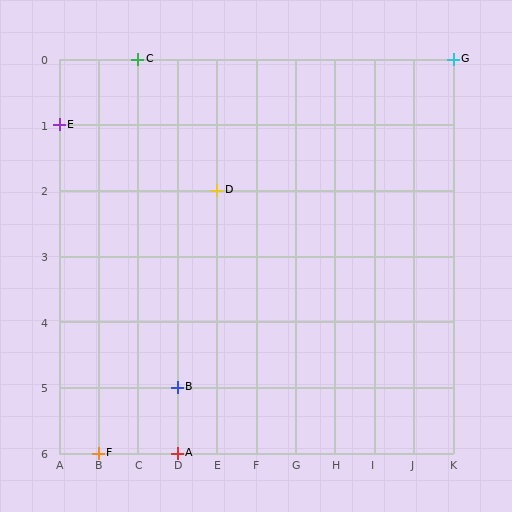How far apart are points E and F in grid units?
Points E and F are 1 column and 5 rows apart (about 5.1 grid units diagonally).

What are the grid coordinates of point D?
Point D is at grid coordinates (E, 2).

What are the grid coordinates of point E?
Point E is at grid coordinates (A, 1).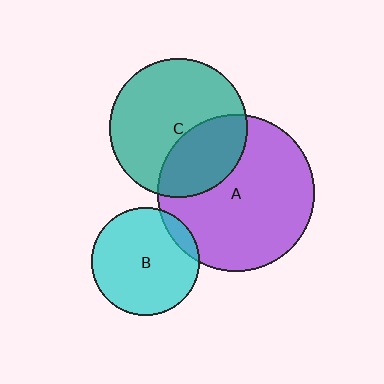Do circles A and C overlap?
Yes.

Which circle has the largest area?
Circle A (purple).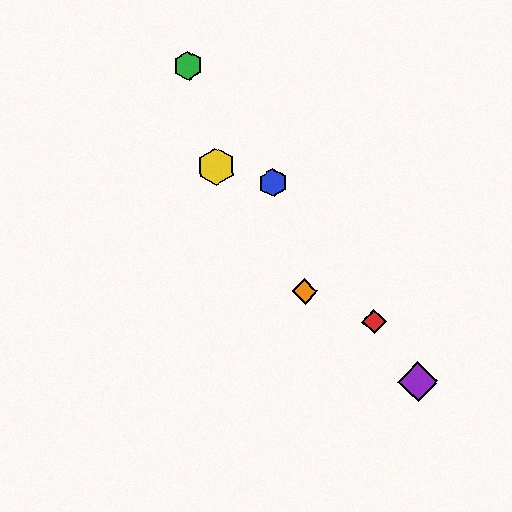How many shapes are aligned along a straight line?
4 shapes (the red diamond, the blue hexagon, the green hexagon, the purple diamond) are aligned along a straight line.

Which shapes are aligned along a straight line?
The red diamond, the blue hexagon, the green hexagon, the purple diamond are aligned along a straight line.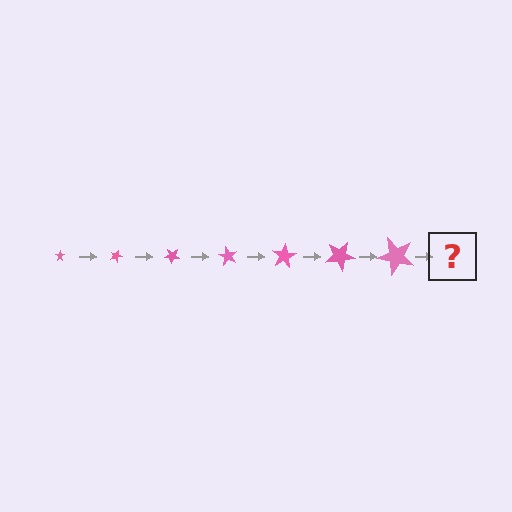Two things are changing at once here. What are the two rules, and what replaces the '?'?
The two rules are that the star grows larger each step and it rotates 20 degrees each step. The '?' should be a star, larger than the previous one and rotated 140 degrees from the start.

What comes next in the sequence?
The next element should be a star, larger than the previous one and rotated 140 degrees from the start.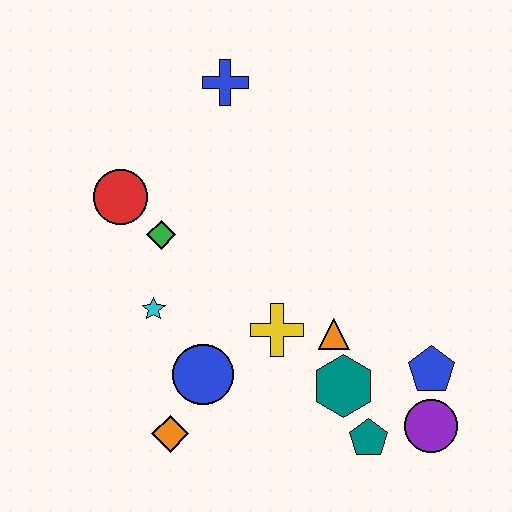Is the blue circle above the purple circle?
Yes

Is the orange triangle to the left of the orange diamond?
No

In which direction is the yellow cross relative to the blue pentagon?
The yellow cross is to the left of the blue pentagon.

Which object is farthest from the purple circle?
The blue cross is farthest from the purple circle.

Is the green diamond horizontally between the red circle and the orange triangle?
Yes